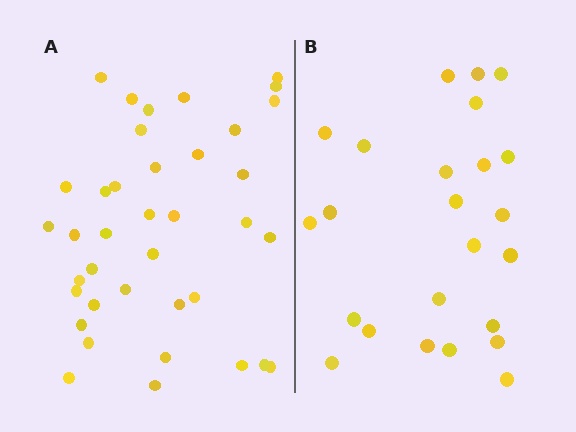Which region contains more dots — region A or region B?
Region A (the left region) has more dots.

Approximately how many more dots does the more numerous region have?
Region A has approximately 15 more dots than region B.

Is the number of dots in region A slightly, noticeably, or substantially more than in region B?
Region A has substantially more. The ratio is roughly 1.6 to 1.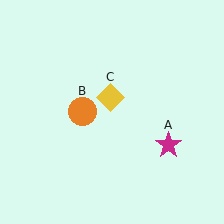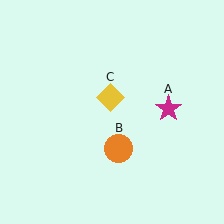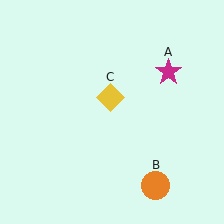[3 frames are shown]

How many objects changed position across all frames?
2 objects changed position: magenta star (object A), orange circle (object B).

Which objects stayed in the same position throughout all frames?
Yellow diamond (object C) remained stationary.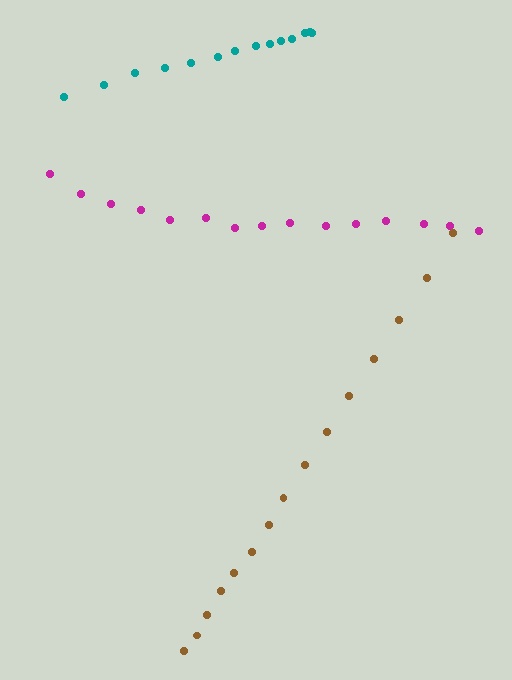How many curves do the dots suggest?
There are 3 distinct paths.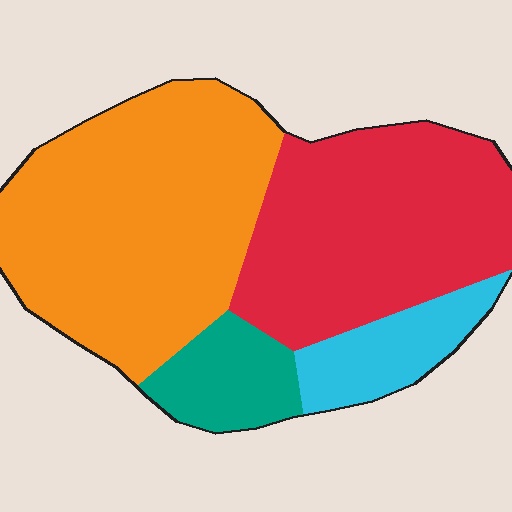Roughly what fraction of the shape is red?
Red covers about 35% of the shape.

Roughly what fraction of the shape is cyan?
Cyan covers about 10% of the shape.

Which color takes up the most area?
Orange, at roughly 45%.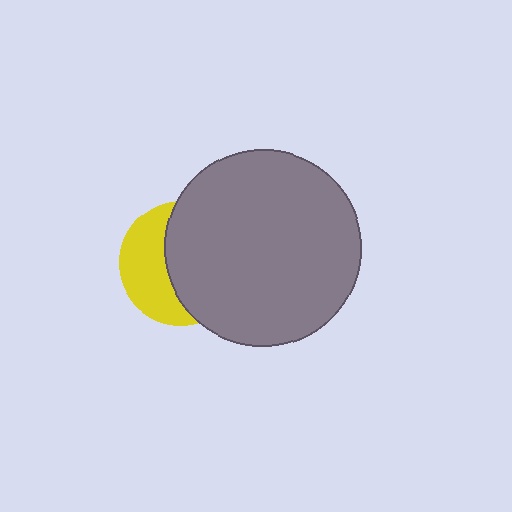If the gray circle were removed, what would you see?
You would see the complete yellow circle.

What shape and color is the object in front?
The object in front is a gray circle.